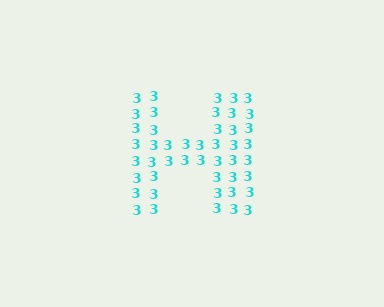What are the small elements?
The small elements are digit 3's.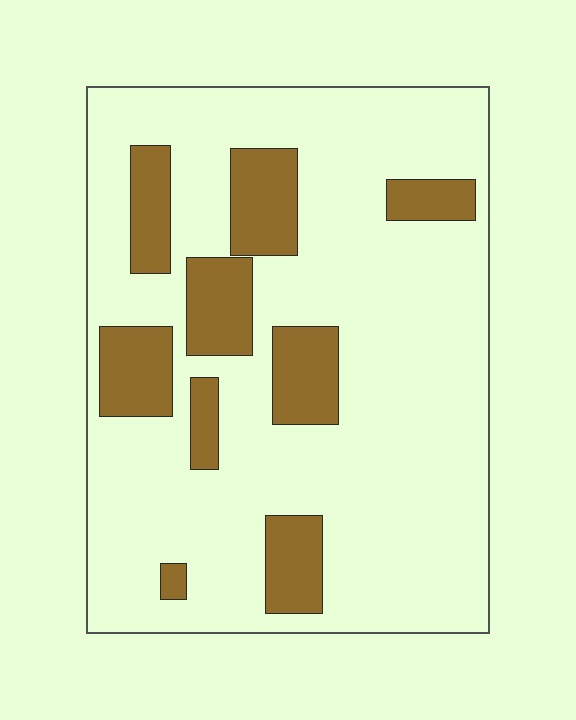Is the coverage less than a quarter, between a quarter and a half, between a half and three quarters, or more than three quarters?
Less than a quarter.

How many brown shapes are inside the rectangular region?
9.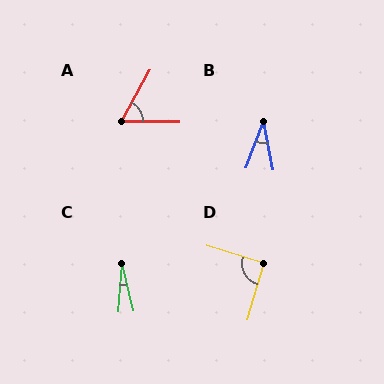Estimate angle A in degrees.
Approximately 62 degrees.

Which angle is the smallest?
C, at approximately 17 degrees.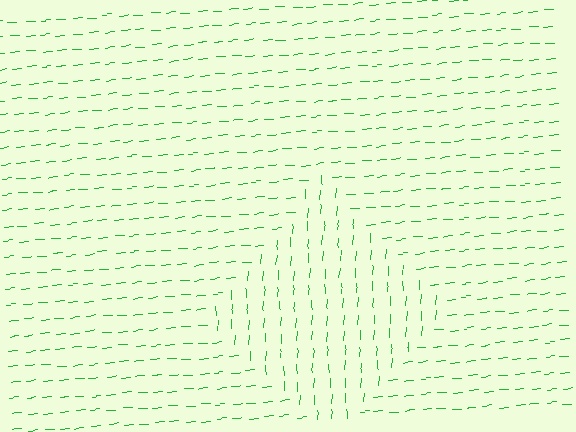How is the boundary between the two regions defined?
The boundary is defined purely by a change in line orientation (approximately 81 degrees difference). All lines are the same color and thickness.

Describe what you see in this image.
The image is filled with small green line segments. A diamond region in the image has lines oriented differently from the surrounding lines, creating a visible texture boundary.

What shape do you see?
I see a diamond.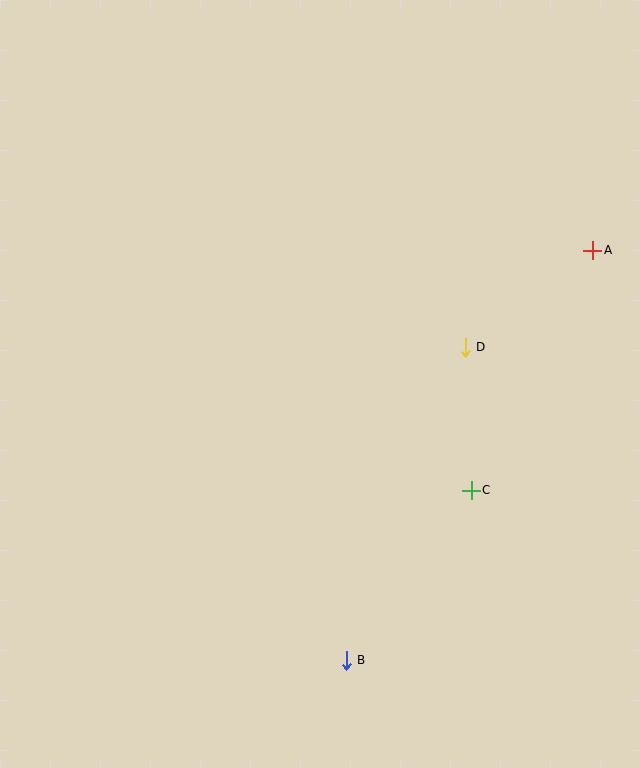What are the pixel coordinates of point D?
Point D is at (465, 347).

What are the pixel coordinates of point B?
Point B is at (346, 660).